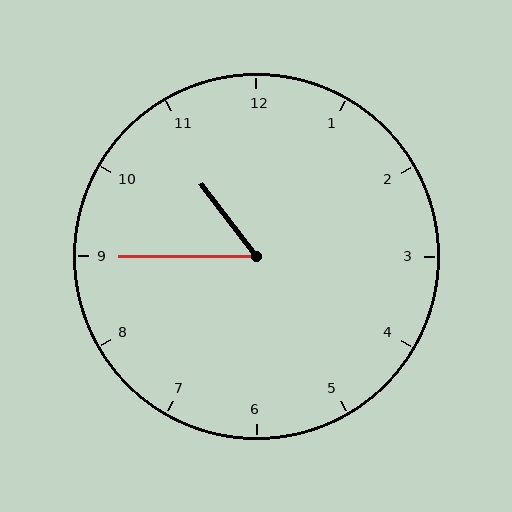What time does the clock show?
10:45.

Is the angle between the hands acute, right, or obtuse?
It is acute.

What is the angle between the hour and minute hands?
Approximately 52 degrees.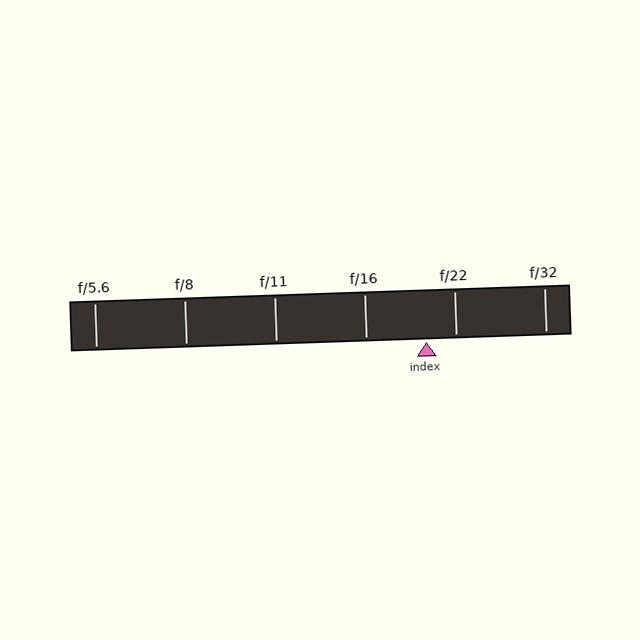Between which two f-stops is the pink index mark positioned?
The index mark is between f/16 and f/22.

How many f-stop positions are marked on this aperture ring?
There are 6 f-stop positions marked.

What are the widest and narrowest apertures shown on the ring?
The widest aperture shown is f/5.6 and the narrowest is f/32.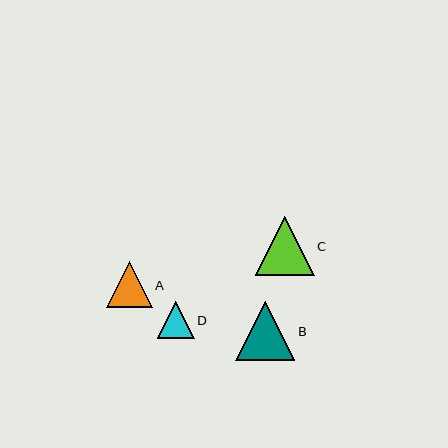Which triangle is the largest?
Triangle B is the largest with a size of approximately 59 pixels.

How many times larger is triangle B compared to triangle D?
Triangle B is approximately 1.6 times the size of triangle D.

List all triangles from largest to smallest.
From largest to smallest: B, C, A, D.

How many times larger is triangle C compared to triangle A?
Triangle C is approximately 1.3 times the size of triangle A.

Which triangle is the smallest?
Triangle D is the smallest with a size of approximately 36 pixels.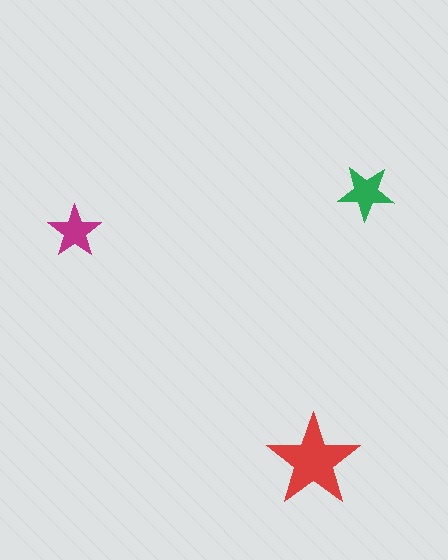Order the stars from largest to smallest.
the red one, the green one, the magenta one.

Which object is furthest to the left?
The magenta star is leftmost.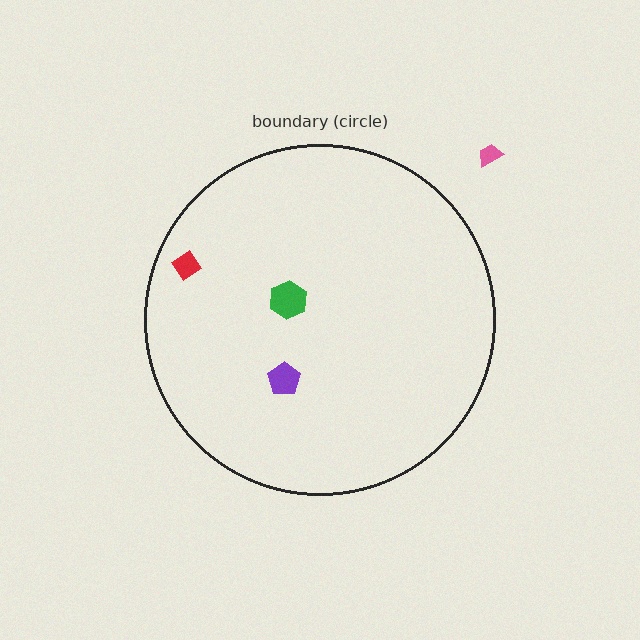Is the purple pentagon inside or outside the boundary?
Inside.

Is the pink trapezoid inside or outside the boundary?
Outside.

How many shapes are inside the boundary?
3 inside, 1 outside.